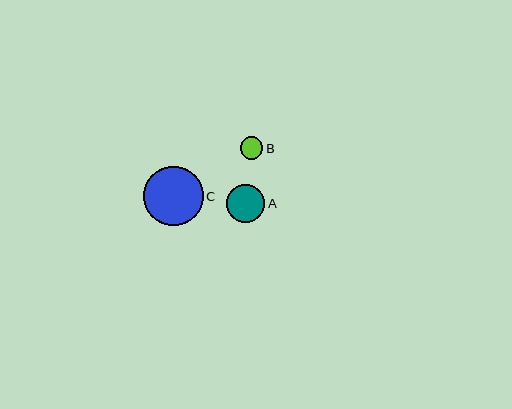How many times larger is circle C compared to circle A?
Circle C is approximately 1.5 times the size of circle A.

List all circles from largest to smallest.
From largest to smallest: C, A, B.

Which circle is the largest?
Circle C is the largest with a size of approximately 59 pixels.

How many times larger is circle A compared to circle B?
Circle A is approximately 1.7 times the size of circle B.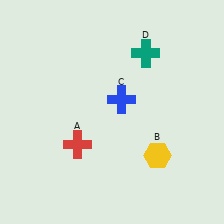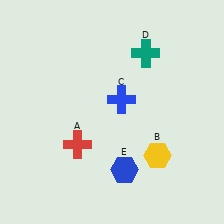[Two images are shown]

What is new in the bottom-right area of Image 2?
A blue hexagon (E) was added in the bottom-right area of Image 2.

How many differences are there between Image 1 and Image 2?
There is 1 difference between the two images.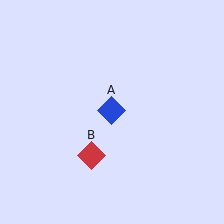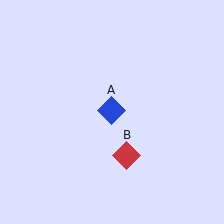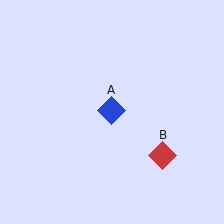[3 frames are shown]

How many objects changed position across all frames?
1 object changed position: red diamond (object B).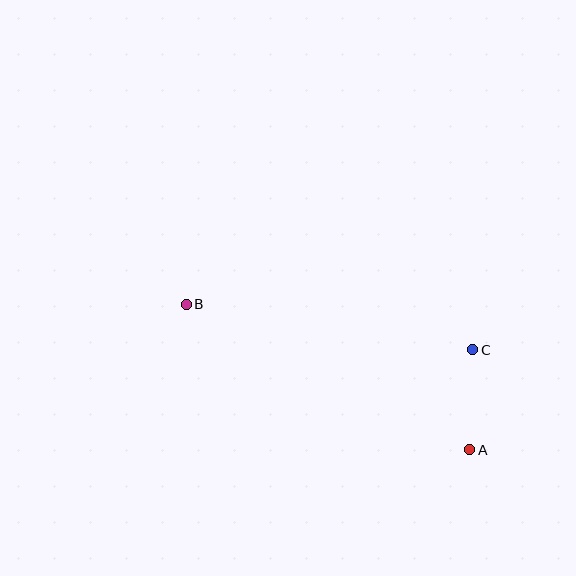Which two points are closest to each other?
Points A and C are closest to each other.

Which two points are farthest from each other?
Points A and B are farthest from each other.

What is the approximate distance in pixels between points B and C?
The distance between B and C is approximately 290 pixels.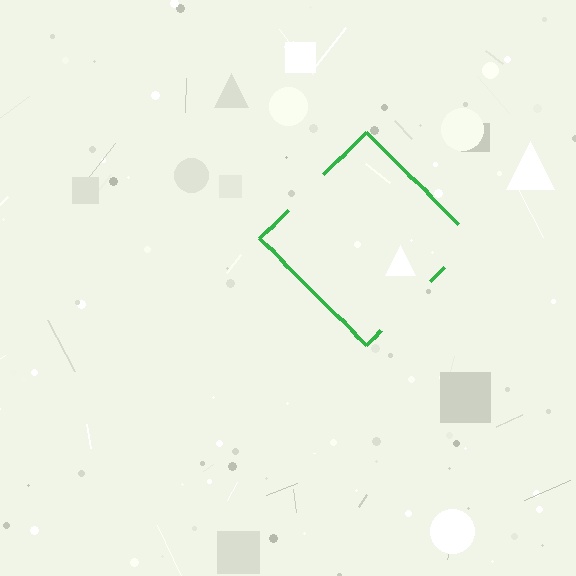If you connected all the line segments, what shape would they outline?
They would outline a diamond.